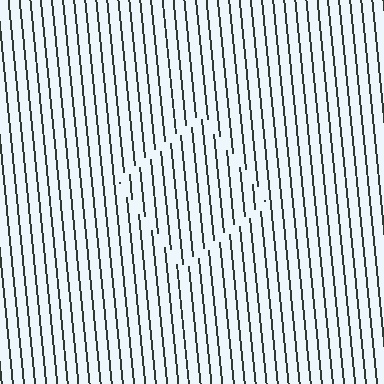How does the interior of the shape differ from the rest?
The interior of the shape contains the same grating, shifted by half a period — the contour is defined by the phase discontinuity where line-ends from the inner and outer gratings abut.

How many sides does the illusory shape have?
4 sides — the line-ends trace a square.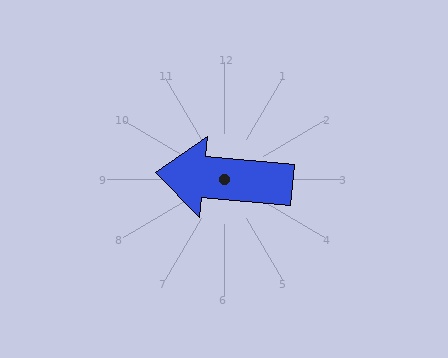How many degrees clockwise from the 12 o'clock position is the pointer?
Approximately 275 degrees.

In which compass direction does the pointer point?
West.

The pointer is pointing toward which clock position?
Roughly 9 o'clock.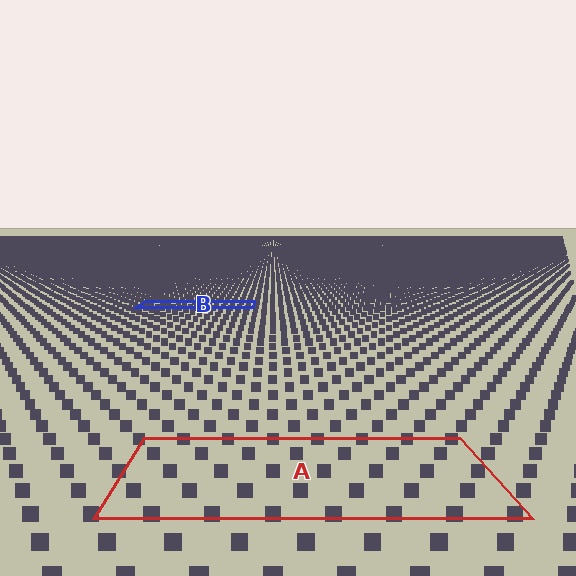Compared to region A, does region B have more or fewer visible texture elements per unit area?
Region B has more texture elements per unit area — they are packed more densely because it is farther away.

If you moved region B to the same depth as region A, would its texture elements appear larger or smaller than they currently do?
They would appear larger. At a closer depth, the same texture elements are projected at a bigger on-screen size.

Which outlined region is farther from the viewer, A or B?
Region B is farther from the viewer — the texture elements inside it appear smaller and more densely packed.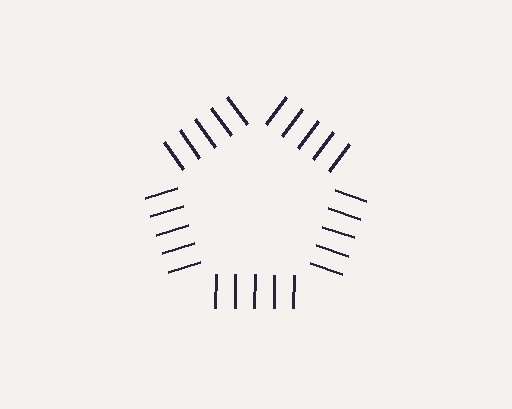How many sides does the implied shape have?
5 sides — the line-ends trace a pentagon.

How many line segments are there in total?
25 — 5 along each of the 5 edges.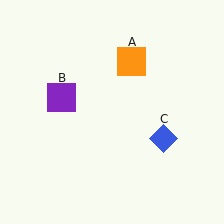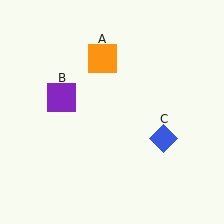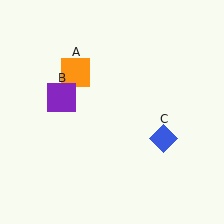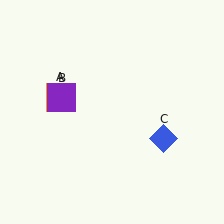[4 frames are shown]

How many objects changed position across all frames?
1 object changed position: orange square (object A).